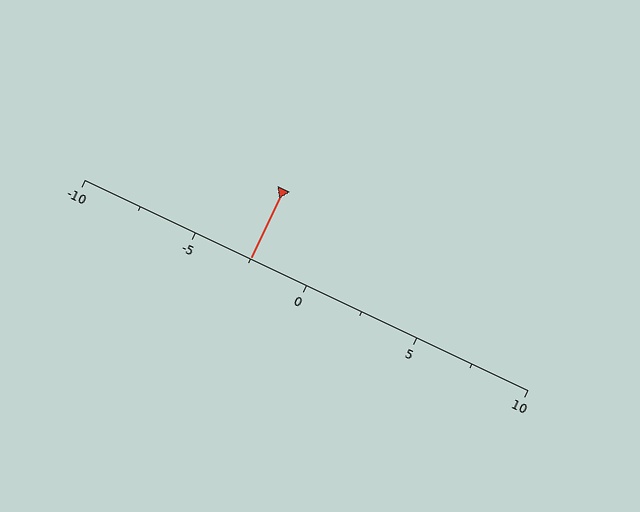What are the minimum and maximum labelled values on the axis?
The axis runs from -10 to 10.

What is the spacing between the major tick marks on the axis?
The major ticks are spaced 5 apart.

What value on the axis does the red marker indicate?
The marker indicates approximately -2.5.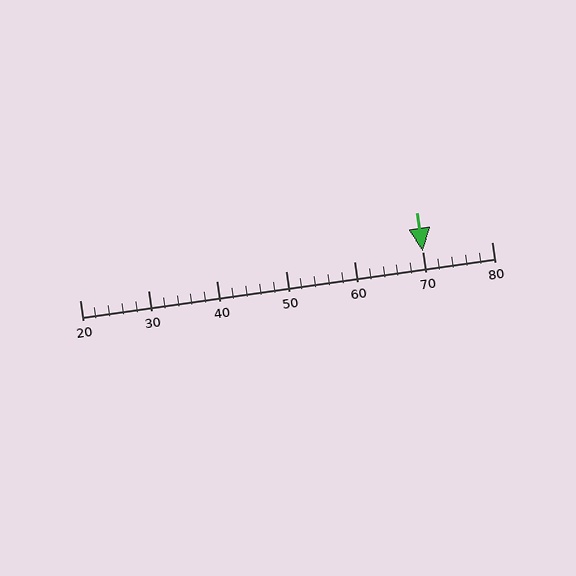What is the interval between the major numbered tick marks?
The major tick marks are spaced 10 units apart.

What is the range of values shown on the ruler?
The ruler shows values from 20 to 80.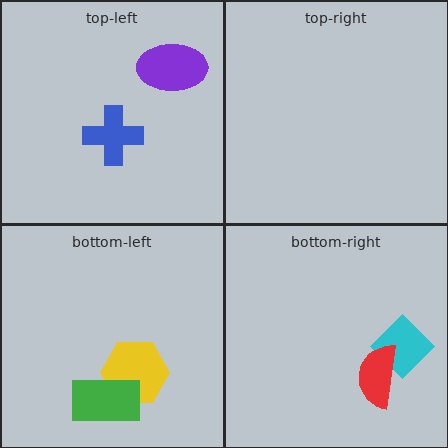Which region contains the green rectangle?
The bottom-left region.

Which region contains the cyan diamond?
The bottom-right region.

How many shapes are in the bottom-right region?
2.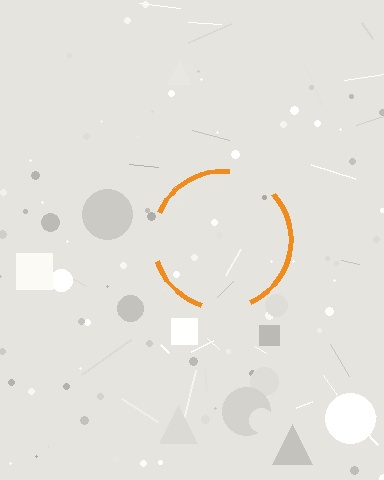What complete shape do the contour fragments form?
The contour fragments form a circle.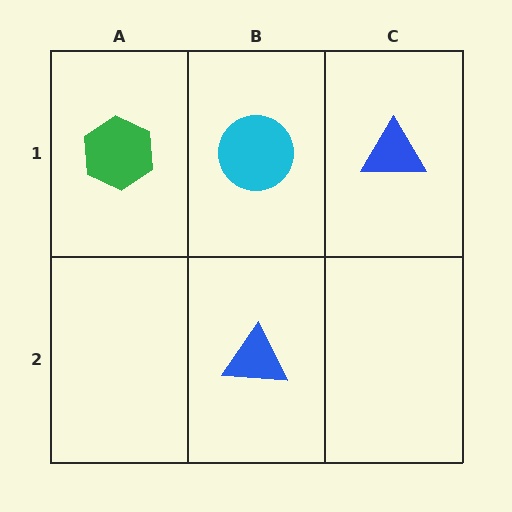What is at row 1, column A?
A green hexagon.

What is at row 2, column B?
A blue triangle.